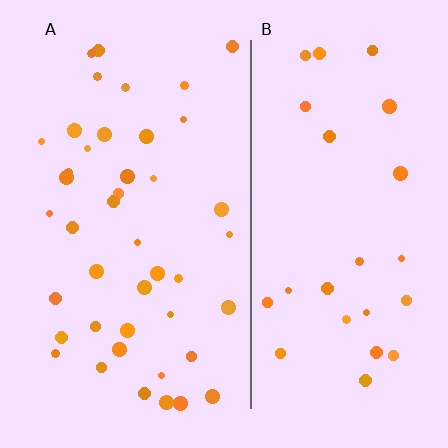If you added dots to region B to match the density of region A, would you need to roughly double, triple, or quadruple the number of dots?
Approximately double.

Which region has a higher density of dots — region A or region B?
A (the left).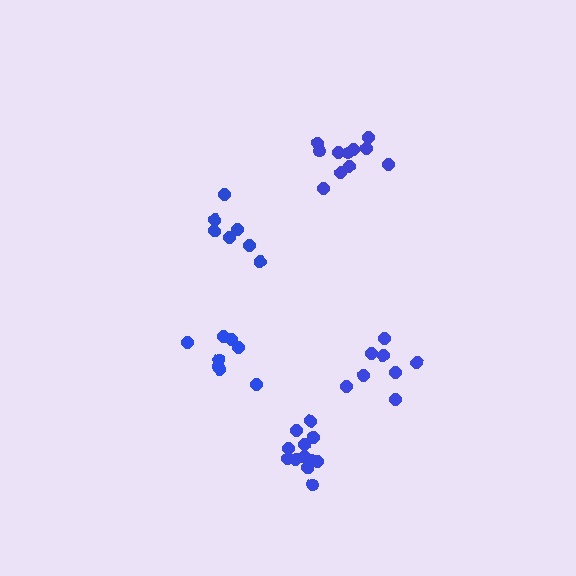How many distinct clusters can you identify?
There are 5 distinct clusters.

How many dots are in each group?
Group 1: 12 dots, Group 2: 11 dots, Group 3: 8 dots, Group 4: 7 dots, Group 5: 8 dots (46 total).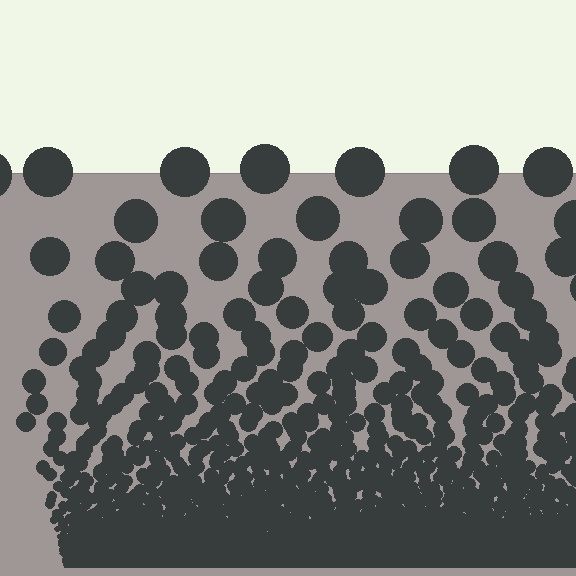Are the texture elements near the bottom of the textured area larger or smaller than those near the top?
Smaller. The gradient is inverted — elements near the bottom are smaller and denser.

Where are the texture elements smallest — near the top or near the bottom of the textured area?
Near the bottom.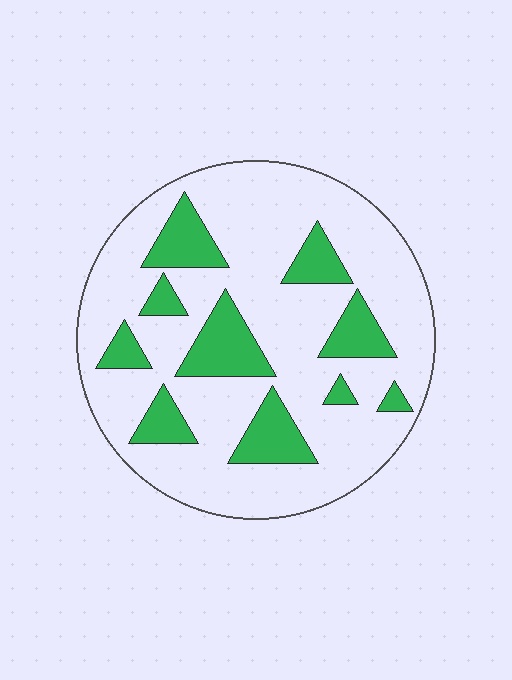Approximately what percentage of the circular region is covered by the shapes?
Approximately 25%.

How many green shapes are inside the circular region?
10.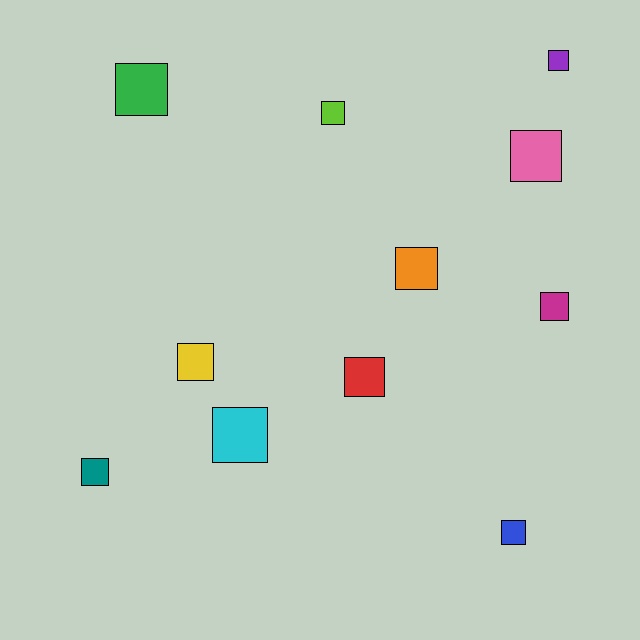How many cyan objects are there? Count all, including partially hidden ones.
There is 1 cyan object.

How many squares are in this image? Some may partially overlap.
There are 11 squares.